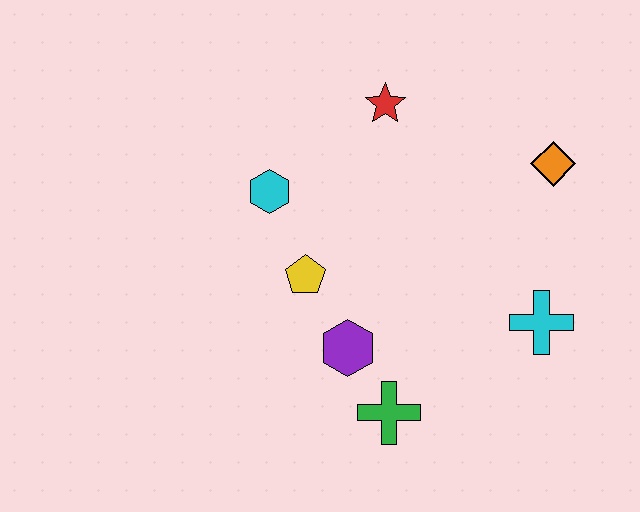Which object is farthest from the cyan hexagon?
The cyan cross is farthest from the cyan hexagon.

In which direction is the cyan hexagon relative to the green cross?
The cyan hexagon is above the green cross.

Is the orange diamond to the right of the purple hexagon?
Yes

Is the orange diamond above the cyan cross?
Yes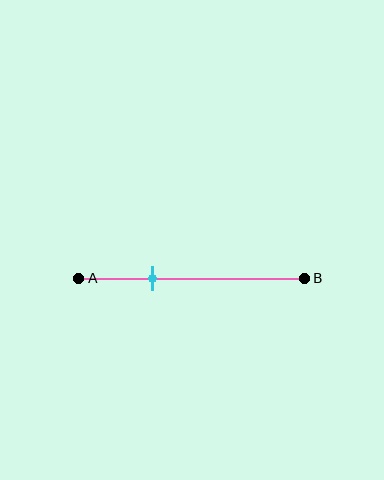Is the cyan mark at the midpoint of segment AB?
No, the mark is at about 35% from A, not at the 50% midpoint.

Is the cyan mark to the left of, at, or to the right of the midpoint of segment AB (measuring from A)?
The cyan mark is to the left of the midpoint of segment AB.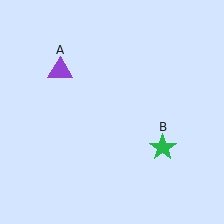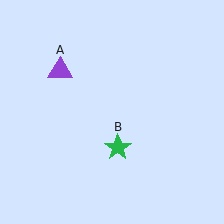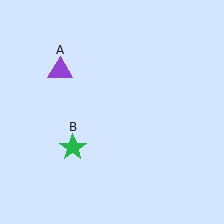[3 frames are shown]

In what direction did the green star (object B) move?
The green star (object B) moved left.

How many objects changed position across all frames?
1 object changed position: green star (object B).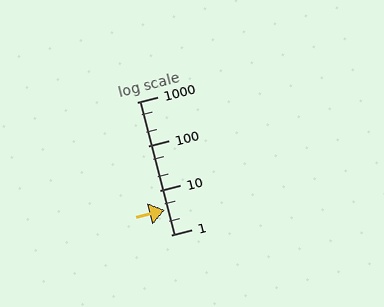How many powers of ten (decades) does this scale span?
The scale spans 3 decades, from 1 to 1000.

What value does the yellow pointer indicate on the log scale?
The pointer indicates approximately 3.7.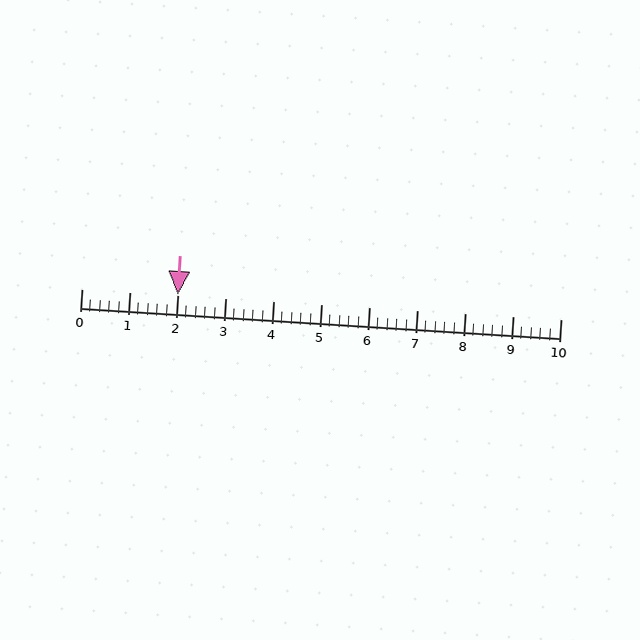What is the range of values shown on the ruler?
The ruler shows values from 0 to 10.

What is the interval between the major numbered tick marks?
The major tick marks are spaced 1 units apart.